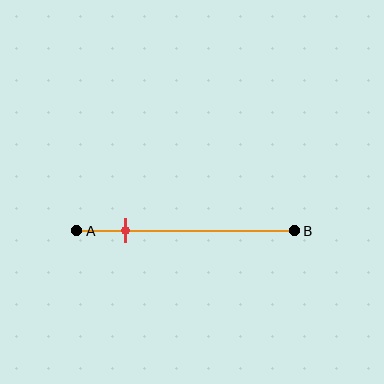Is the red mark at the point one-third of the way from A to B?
No, the mark is at about 20% from A, not at the 33% one-third point.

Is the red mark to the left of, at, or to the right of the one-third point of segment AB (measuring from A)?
The red mark is to the left of the one-third point of segment AB.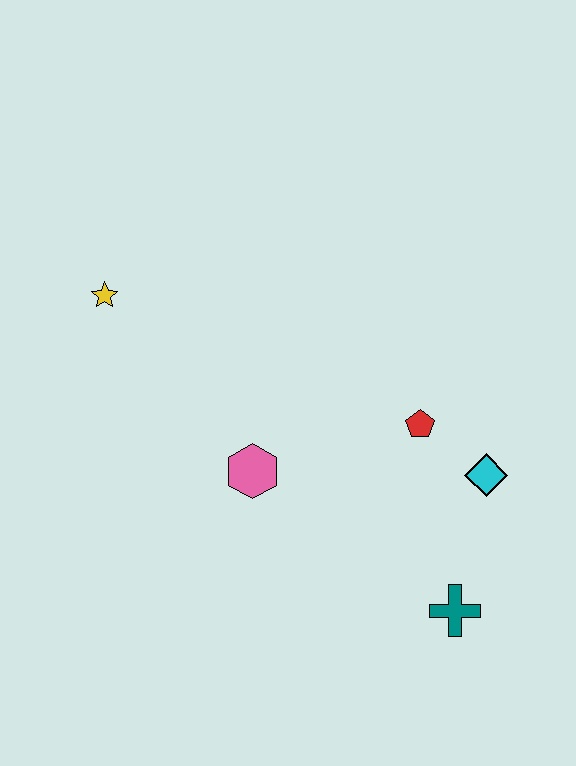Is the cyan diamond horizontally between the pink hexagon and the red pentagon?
No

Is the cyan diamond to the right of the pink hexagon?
Yes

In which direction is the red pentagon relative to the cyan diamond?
The red pentagon is to the left of the cyan diamond.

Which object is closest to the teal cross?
The cyan diamond is closest to the teal cross.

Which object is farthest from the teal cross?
The yellow star is farthest from the teal cross.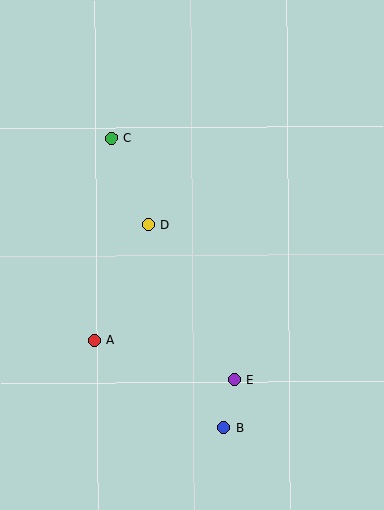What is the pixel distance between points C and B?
The distance between C and B is 311 pixels.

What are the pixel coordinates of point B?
Point B is at (224, 428).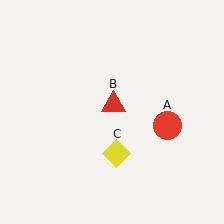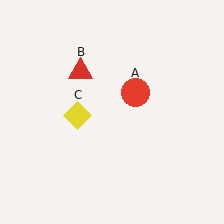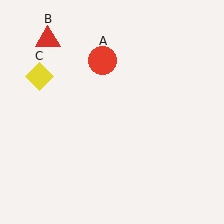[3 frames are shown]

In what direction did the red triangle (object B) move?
The red triangle (object B) moved up and to the left.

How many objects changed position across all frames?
3 objects changed position: red circle (object A), red triangle (object B), yellow diamond (object C).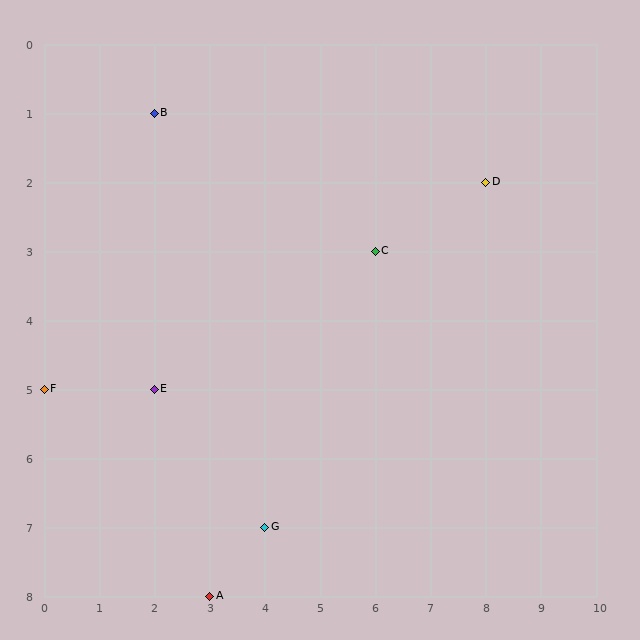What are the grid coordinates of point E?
Point E is at grid coordinates (2, 5).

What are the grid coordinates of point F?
Point F is at grid coordinates (0, 5).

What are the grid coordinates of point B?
Point B is at grid coordinates (2, 1).